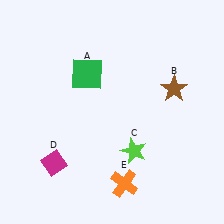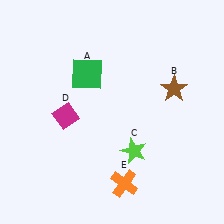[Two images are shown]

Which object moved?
The magenta diamond (D) moved up.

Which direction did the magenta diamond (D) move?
The magenta diamond (D) moved up.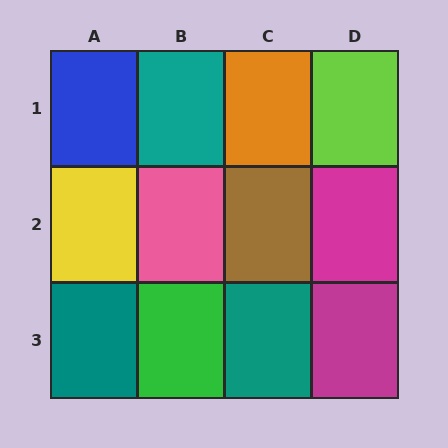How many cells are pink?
1 cell is pink.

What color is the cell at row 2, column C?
Brown.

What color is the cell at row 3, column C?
Teal.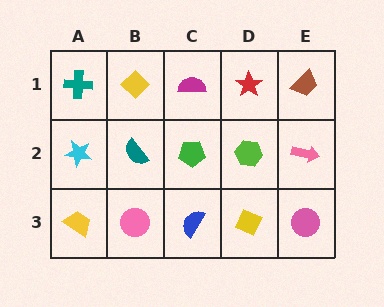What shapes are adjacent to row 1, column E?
A pink arrow (row 2, column E), a red star (row 1, column D).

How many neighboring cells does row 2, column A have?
3.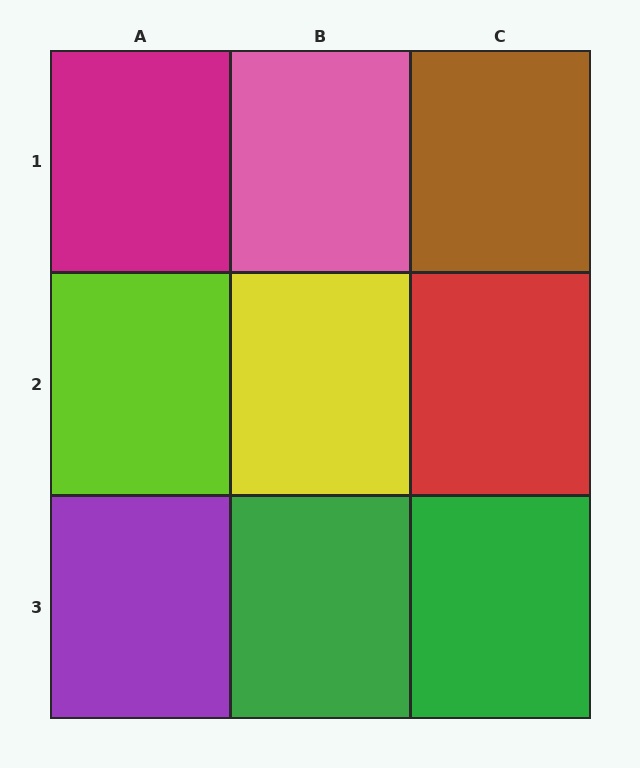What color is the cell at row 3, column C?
Green.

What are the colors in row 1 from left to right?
Magenta, pink, brown.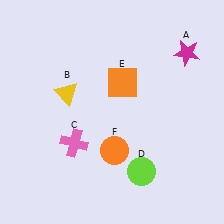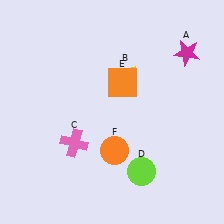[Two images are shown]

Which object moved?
The yellow triangle (B) moved right.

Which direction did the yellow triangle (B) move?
The yellow triangle (B) moved right.